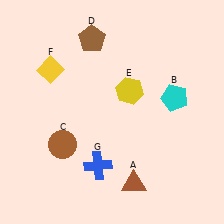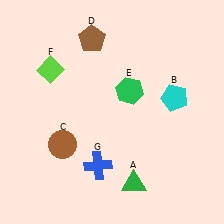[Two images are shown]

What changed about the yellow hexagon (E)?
In Image 1, E is yellow. In Image 2, it changed to green.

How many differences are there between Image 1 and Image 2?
There are 3 differences between the two images.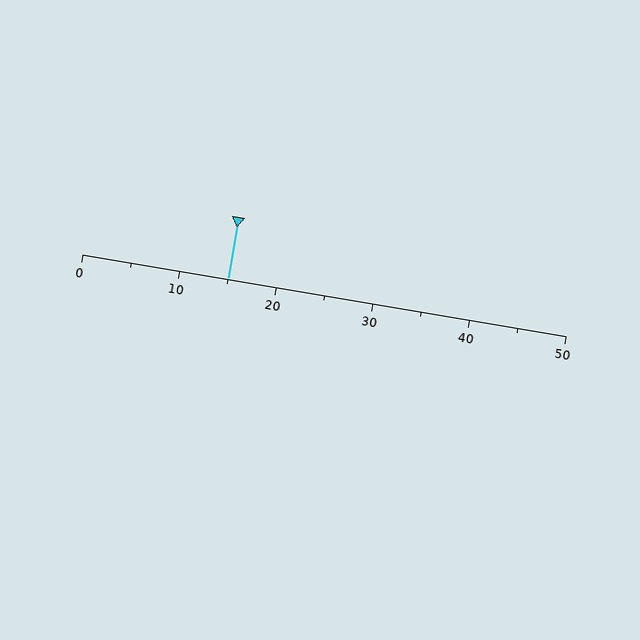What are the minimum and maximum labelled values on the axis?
The axis runs from 0 to 50.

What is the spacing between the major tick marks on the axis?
The major ticks are spaced 10 apart.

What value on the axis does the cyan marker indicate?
The marker indicates approximately 15.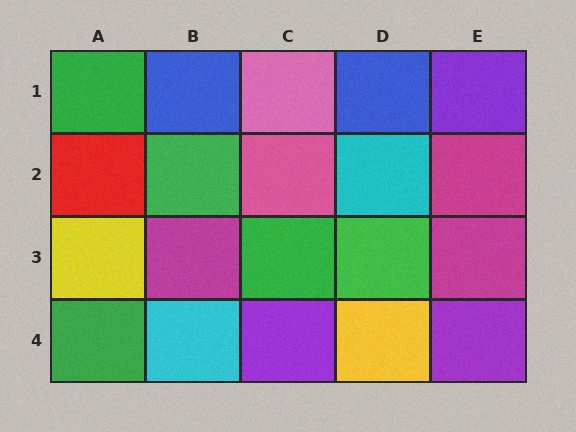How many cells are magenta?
3 cells are magenta.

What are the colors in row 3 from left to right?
Yellow, magenta, green, green, magenta.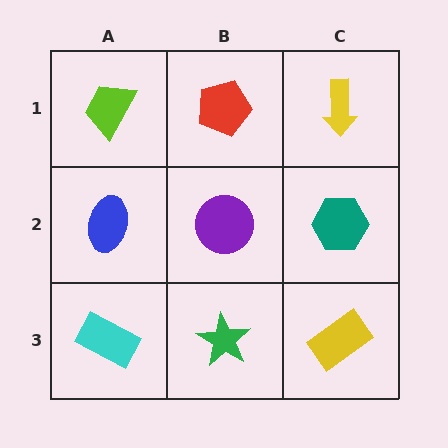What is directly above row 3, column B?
A purple circle.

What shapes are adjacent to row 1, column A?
A blue ellipse (row 2, column A), a red pentagon (row 1, column B).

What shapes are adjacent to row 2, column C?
A yellow arrow (row 1, column C), a yellow rectangle (row 3, column C), a purple circle (row 2, column B).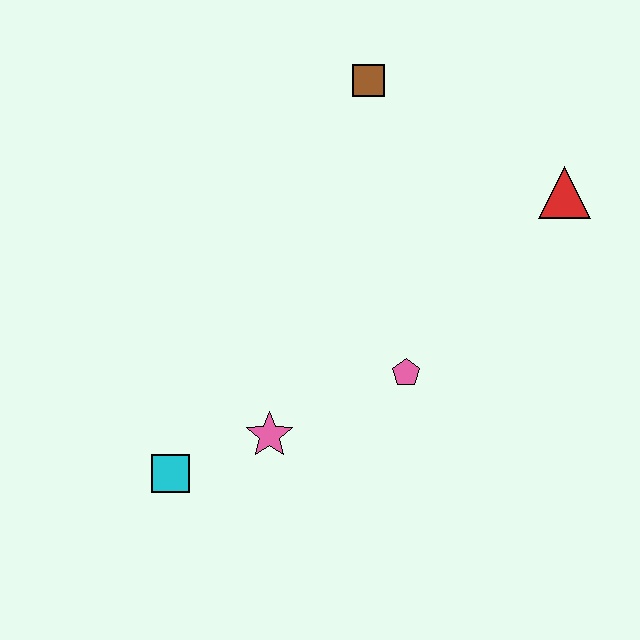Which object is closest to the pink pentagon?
The pink star is closest to the pink pentagon.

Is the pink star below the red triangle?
Yes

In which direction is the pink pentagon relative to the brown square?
The pink pentagon is below the brown square.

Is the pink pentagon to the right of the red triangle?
No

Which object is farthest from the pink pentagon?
The brown square is farthest from the pink pentagon.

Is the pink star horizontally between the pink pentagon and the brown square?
No